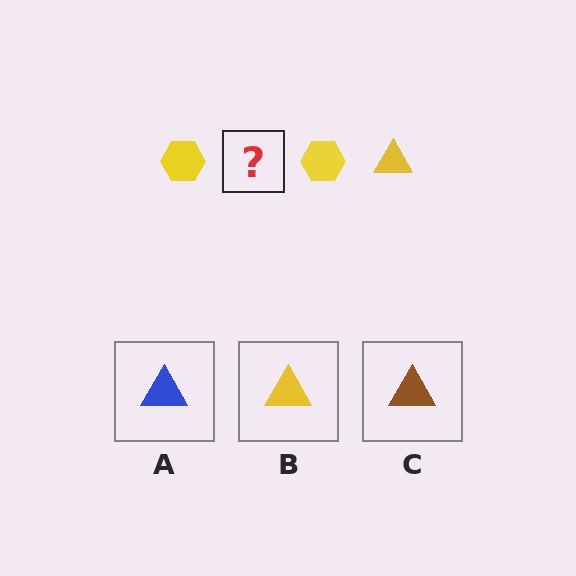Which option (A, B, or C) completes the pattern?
B.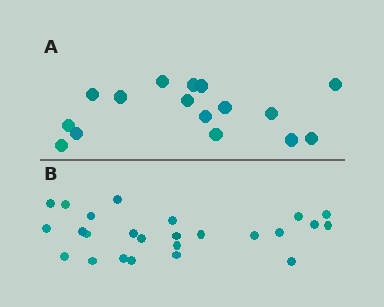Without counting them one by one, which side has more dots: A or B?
Region B (the bottom region) has more dots.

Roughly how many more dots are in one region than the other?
Region B has roughly 8 or so more dots than region A.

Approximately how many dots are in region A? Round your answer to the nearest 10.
About 20 dots. (The exact count is 16, which rounds to 20.)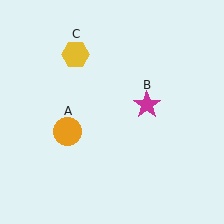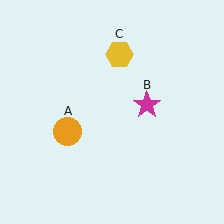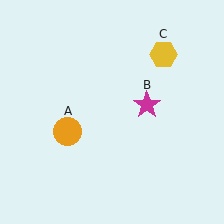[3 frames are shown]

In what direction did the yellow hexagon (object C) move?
The yellow hexagon (object C) moved right.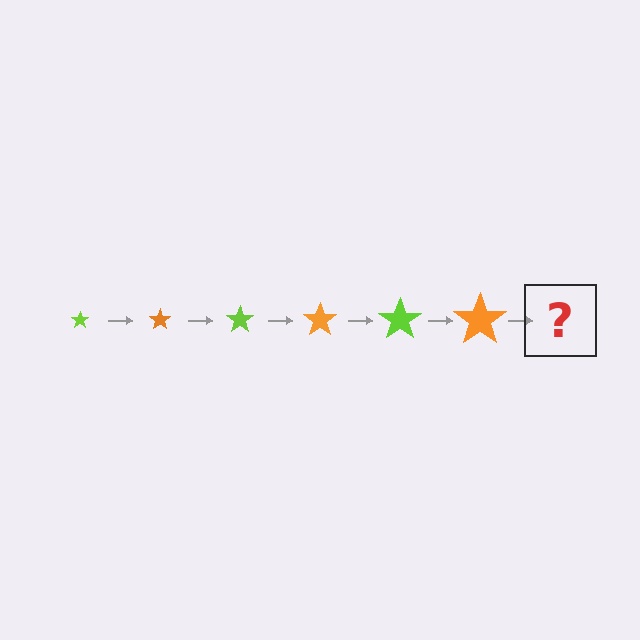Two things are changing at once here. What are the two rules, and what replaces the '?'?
The two rules are that the star grows larger each step and the color cycles through lime and orange. The '?' should be a lime star, larger than the previous one.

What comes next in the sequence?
The next element should be a lime star, larger than the previous one.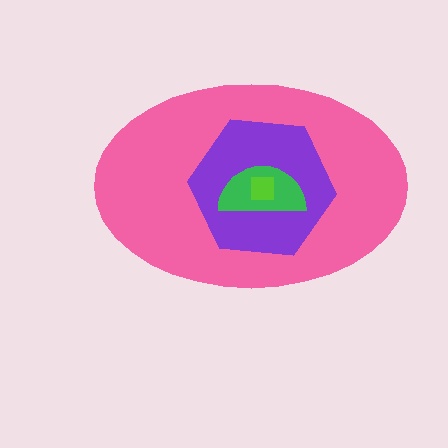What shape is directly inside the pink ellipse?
The purple hexagon.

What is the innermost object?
The lime square.